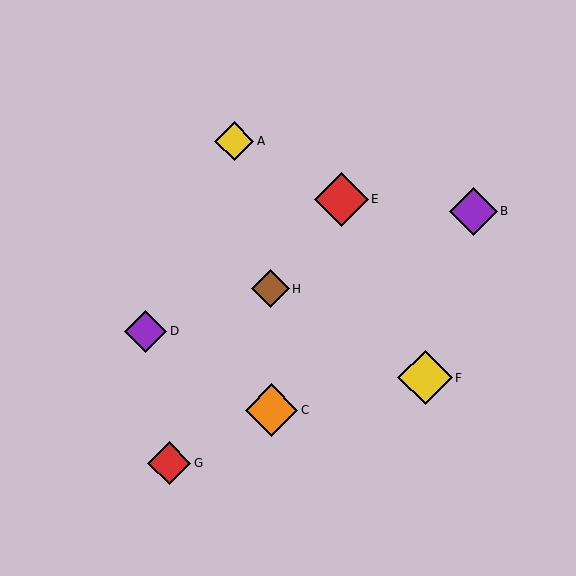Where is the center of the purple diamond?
The center of the purple diamond is at (146, 331).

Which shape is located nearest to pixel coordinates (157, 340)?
The purple diamond (labeled D) at (146, 331) is nearest to that location.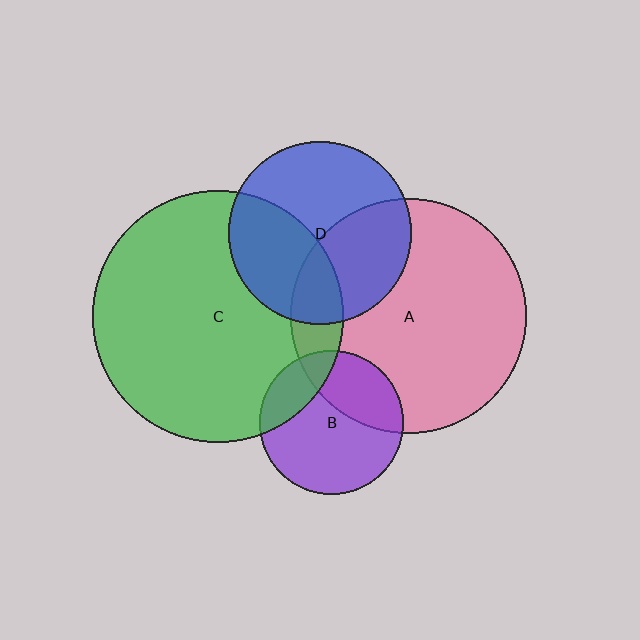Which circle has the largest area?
Circle C (green).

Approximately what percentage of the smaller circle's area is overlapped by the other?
Approximately 30%.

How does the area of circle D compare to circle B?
Approximately 1.6 times.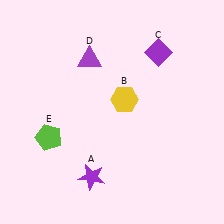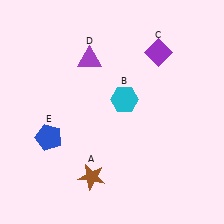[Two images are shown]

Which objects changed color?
A changed from purple to brown. B changed from yellow to cyan. E changed from lime to blue.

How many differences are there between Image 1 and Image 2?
There are 3 differences between the two images.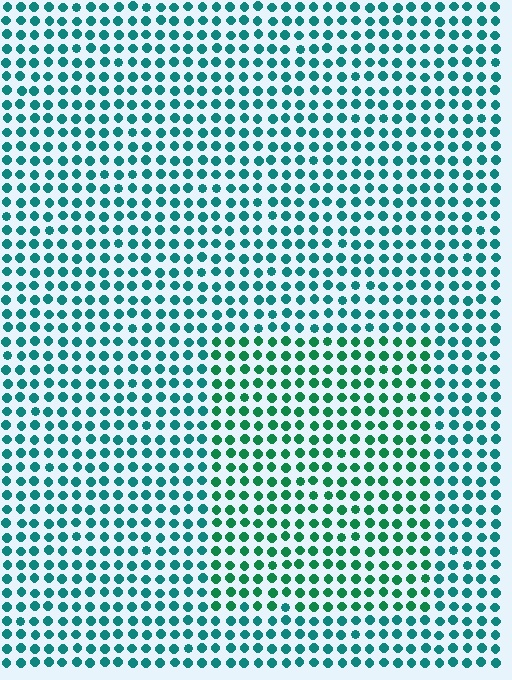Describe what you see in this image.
The image is filled with small teal elements in a uniform arrangement. A rectangle-shaped region is visible where the elements are tinted to a slightly different hue, forming a subtle color boundary.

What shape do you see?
I see a rectangle.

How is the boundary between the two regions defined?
The boundary is defined purely by a slight shift in hue (about 28 degrees). Spacing, size, and orientation are identical on both sides.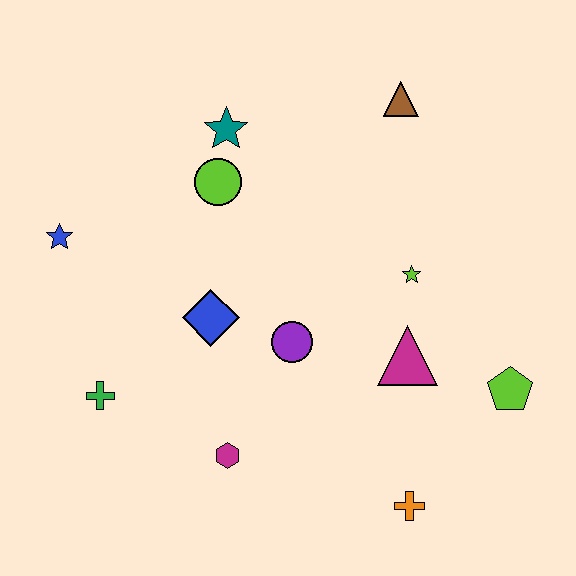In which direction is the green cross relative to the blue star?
The green cross is below the blue star.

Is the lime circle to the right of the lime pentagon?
No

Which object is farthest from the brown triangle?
The green cross is farthest from the brown triangle.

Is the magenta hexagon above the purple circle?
No